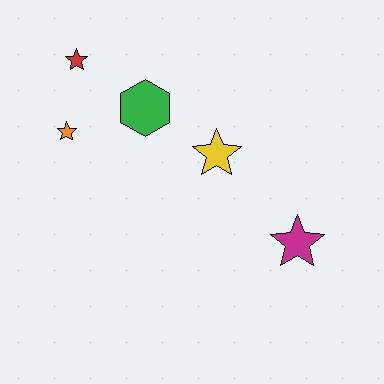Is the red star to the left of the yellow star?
Yes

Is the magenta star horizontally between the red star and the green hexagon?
No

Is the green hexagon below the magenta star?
No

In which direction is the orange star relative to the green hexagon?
The orange star is to the left of the green hexagon.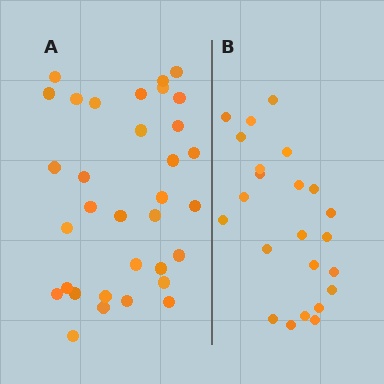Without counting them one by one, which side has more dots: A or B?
Region A (the left region) has more dots.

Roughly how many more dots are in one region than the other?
Region A has roughly 10 or so more dots than region B.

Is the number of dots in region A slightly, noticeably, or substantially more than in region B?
Region A has noticeably more, but not dramatically so. The ratio is roughly 1.4 to 1.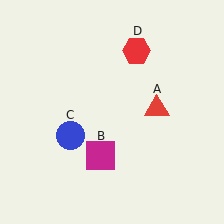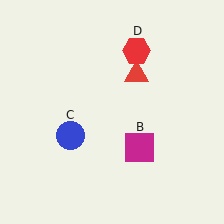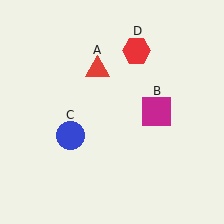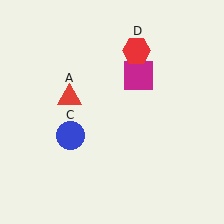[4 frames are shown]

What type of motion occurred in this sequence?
The red triangle (object A), magenta square (object B) rotated counterclockwise around the center of the scene.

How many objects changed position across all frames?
2 objects changed position: red triangle (object A), magenta square (object B).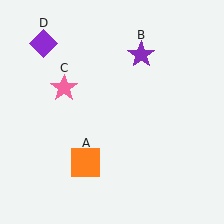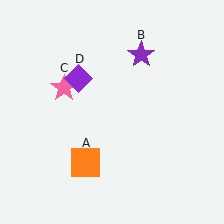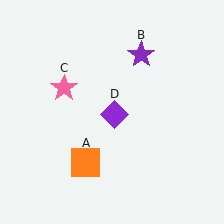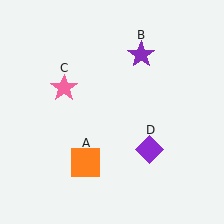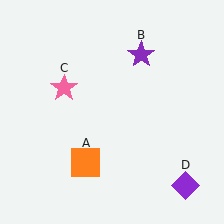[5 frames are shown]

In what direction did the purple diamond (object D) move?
The purple diamond (object D) moved down and to the right.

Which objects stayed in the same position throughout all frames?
Orange square (object A) and purple star (object B) and pink star (object C) remained stationary.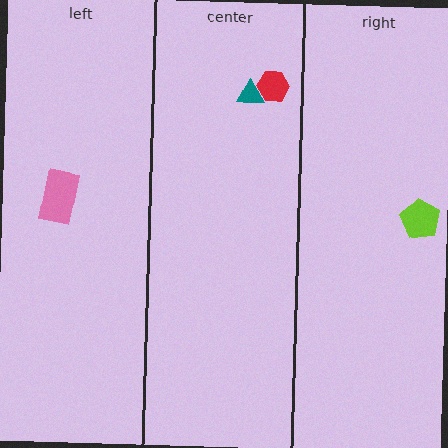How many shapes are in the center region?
2.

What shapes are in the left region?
The pink rectangle.